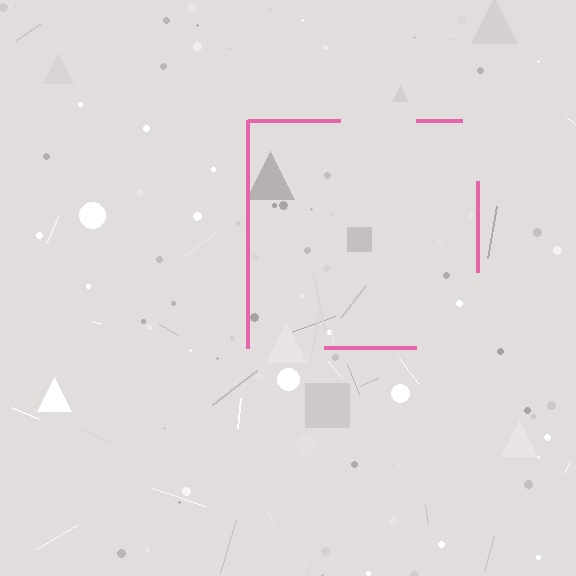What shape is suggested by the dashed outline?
The dashed outline suggests a square.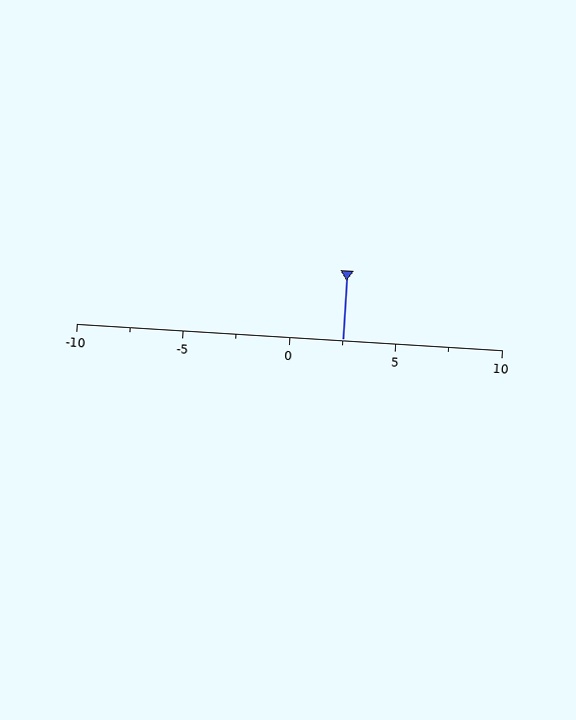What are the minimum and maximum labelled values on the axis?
The axis runs from -10 to 10.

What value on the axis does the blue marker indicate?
The marker indicates approximately 2.5.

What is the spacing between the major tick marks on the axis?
The major ticks are spaced 5 apart.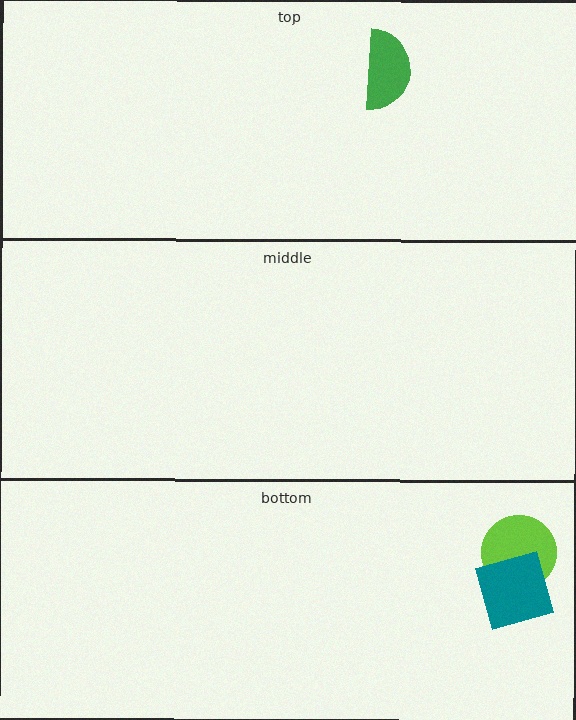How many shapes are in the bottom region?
2.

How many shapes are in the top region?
1.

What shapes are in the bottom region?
The lime circle, the teal square.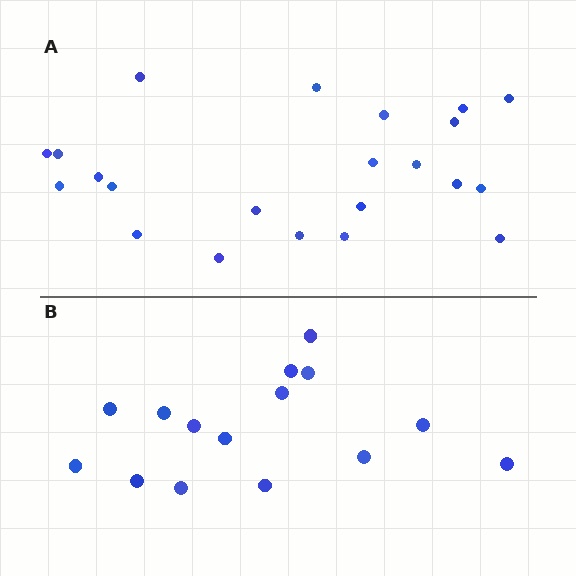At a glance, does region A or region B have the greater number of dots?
Region A (the top region) has more dots.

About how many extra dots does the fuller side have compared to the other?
Region A has roughly 8 or so more dots than region B.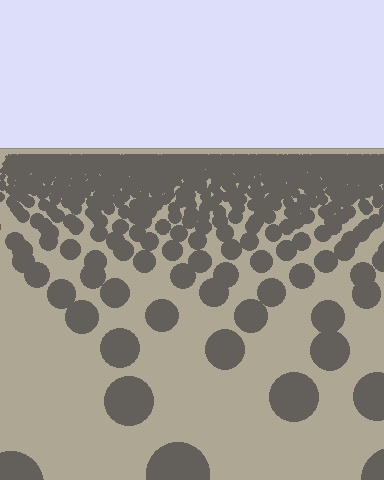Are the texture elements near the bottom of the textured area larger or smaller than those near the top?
Larger. Near the bottom, elements are closer to the viewer and appear at a bigger on-screen size.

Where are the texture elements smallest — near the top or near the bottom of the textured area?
Near the top.